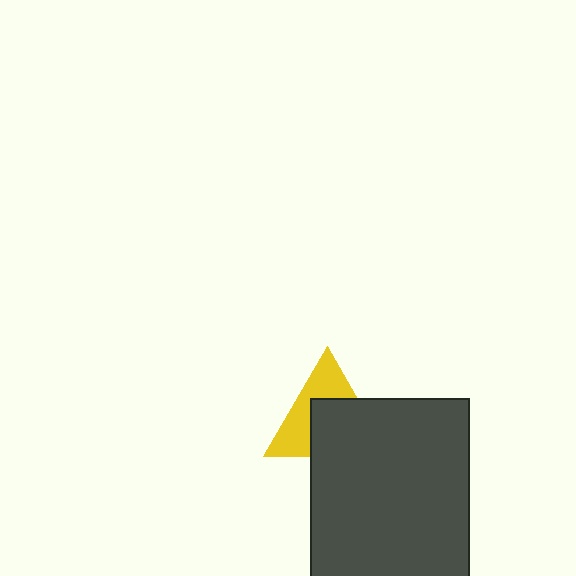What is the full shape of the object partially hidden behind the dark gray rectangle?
The partially hidden object is a yellow triangle.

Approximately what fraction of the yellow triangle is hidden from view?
Roughly 54% of the yellow triangle is hidden behind the dark gray rectangle.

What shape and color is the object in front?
The object in front is a dark gray rectangle.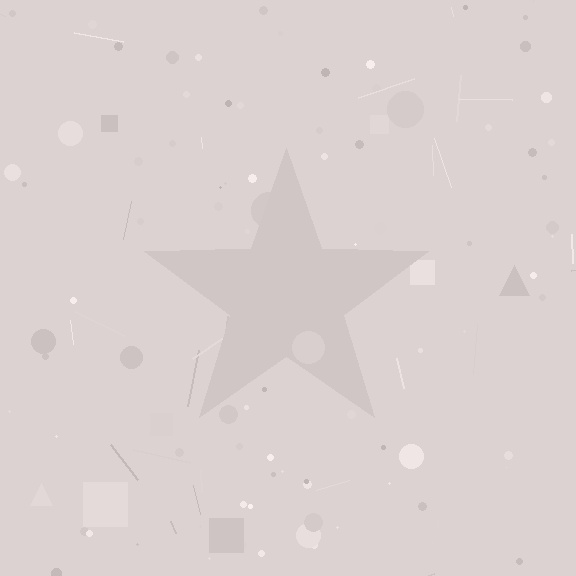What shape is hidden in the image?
A star is hidden in the image.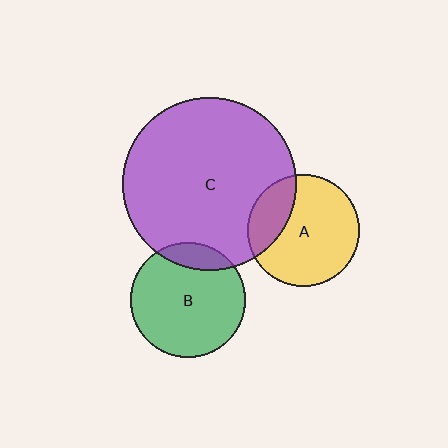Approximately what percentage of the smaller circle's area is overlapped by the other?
Approximately 15%.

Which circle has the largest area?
Circle C (purple).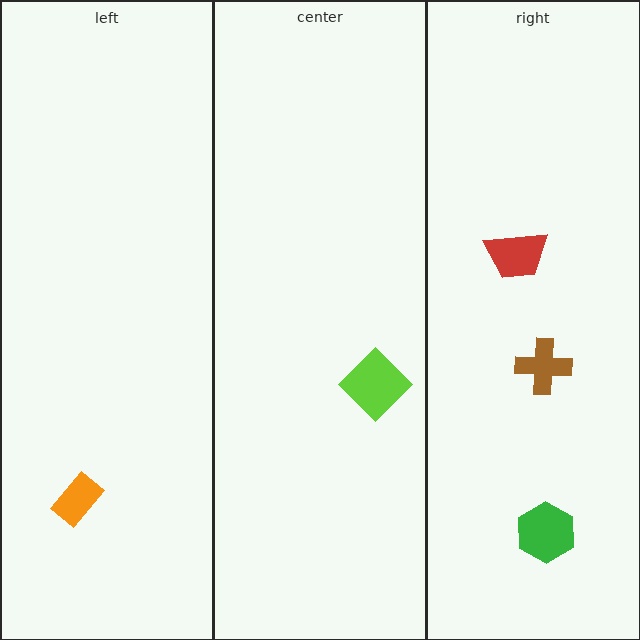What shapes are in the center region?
The lime diamond.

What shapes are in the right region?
The brown cross, the green hexagon, the red trapezoid.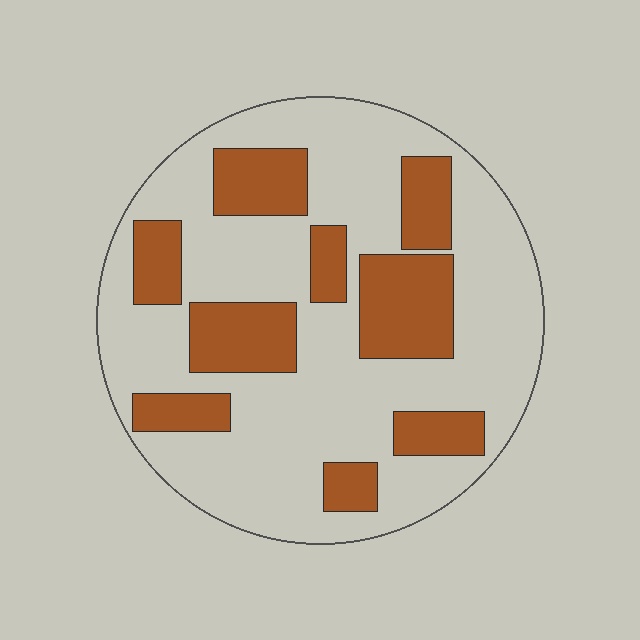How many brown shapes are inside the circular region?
9.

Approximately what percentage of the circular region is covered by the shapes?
Approximately 30%.